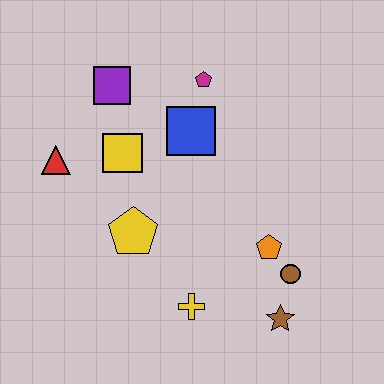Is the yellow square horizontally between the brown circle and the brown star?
No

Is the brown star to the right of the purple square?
Yes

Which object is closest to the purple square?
The yellow square is closest to the purple square.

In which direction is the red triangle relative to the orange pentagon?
The red triangle is to the left of the orange pentagon.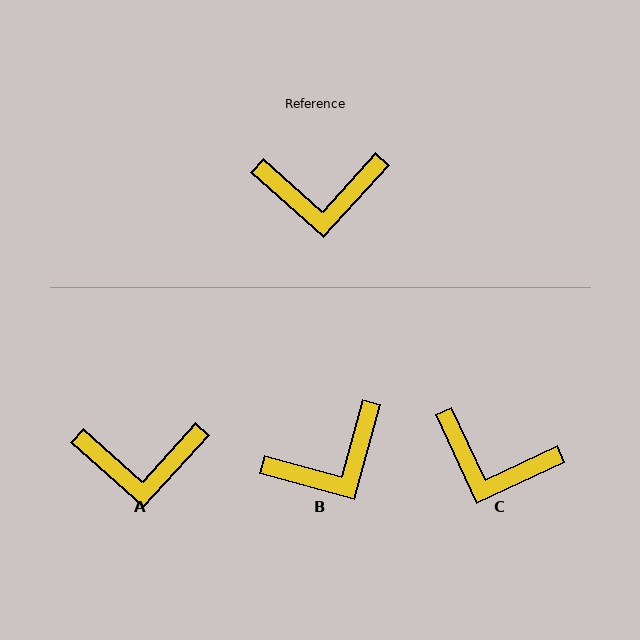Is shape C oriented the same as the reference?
No, it is off by about 23 degrees.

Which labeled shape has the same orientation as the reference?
A.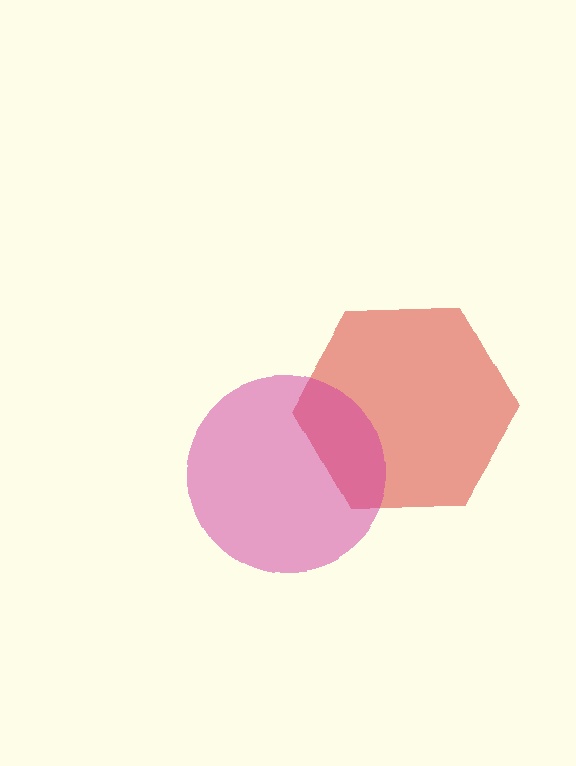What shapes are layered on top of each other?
The layered shapes are: a red hexagon, a magenta circle.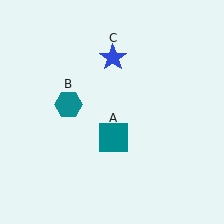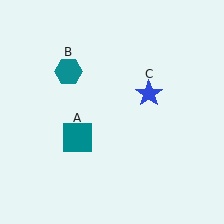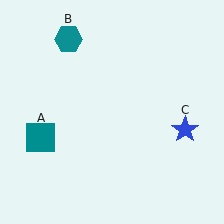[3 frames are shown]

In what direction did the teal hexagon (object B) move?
The teal hexagon (object B) moved up.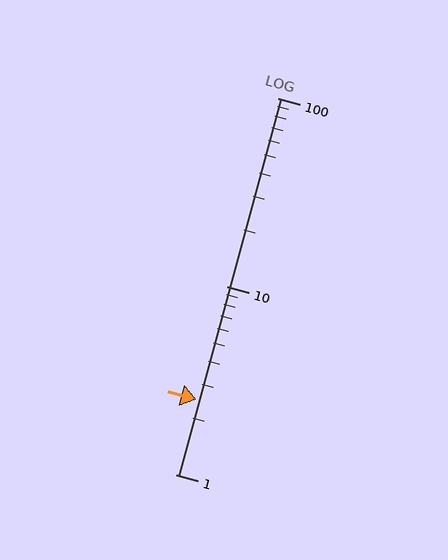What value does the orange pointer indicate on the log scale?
The pointer indicates approximately 2.5.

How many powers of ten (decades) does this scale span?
The scale spans 2 decades, from 1 to 100.